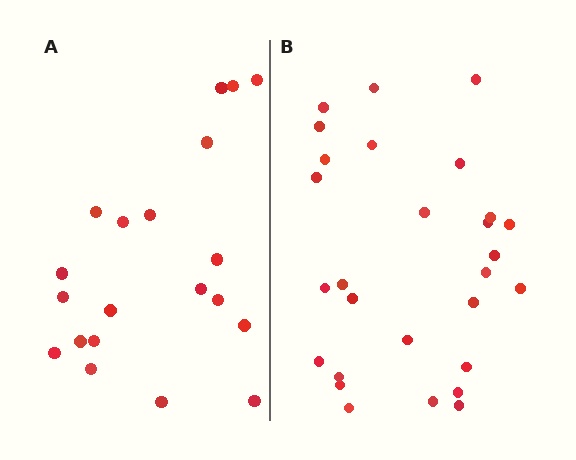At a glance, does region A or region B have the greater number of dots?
Region B (the right region) has more dots.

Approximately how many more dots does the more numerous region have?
Region B has roughly 8 or so more dots than region A.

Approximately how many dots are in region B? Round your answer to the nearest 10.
About 30 dots. (The exact count is 28, which rounds to 30.)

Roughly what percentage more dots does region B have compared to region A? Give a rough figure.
About 40% more.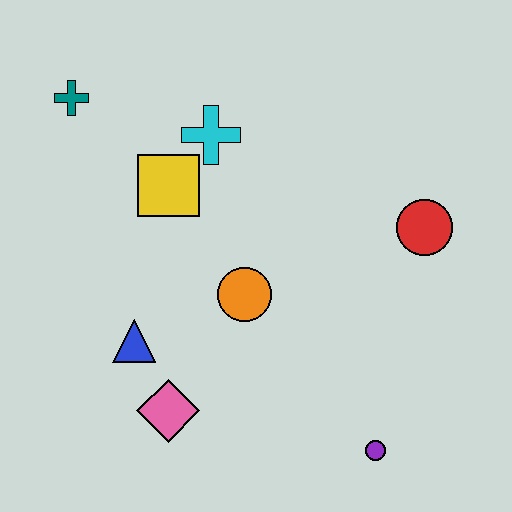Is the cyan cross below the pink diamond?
No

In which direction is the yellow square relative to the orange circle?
The yellow square is above the orange circle.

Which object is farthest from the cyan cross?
The purple circle is farthest from the cyan cross.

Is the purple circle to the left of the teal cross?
No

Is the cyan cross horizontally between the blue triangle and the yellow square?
No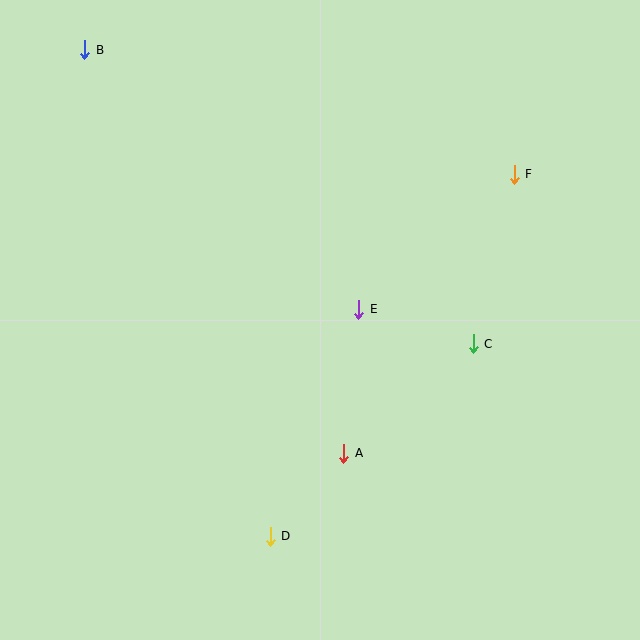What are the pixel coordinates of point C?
Point C is at (473, 344).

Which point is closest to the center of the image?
Point E at (359, 309) is closest to the center.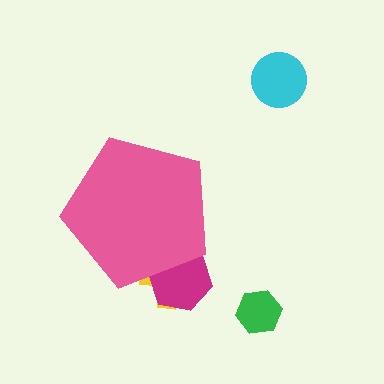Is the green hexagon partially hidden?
No, the green hexagon is fully visible.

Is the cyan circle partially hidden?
No, the cyan circle is fully visible.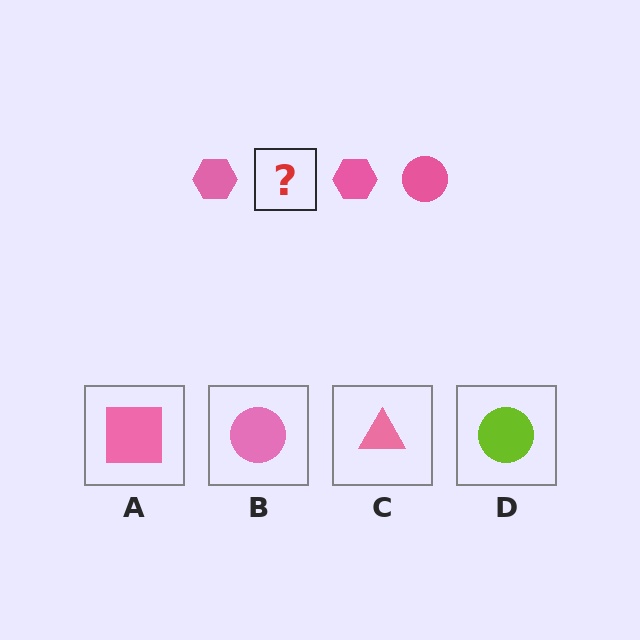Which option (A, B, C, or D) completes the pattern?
B.